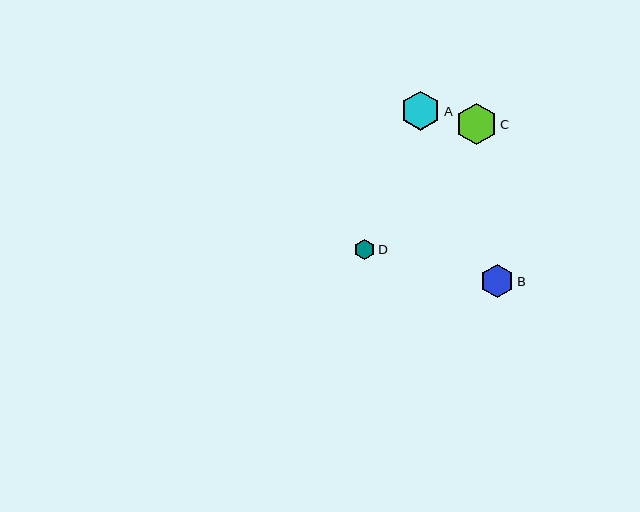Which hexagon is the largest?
Hexagon C is the largest with a size of approximately 41 pixels.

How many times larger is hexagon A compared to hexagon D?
Hexagon A is approximately 1.9 times the size of hexagon D.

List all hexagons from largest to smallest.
From largest to smallest: C, A, B, D.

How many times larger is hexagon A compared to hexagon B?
Hexagon A is approximately 1.2 times the size of hexagon B.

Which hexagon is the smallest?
Hexagon D is the smallest with a size of approximately 20 pixels.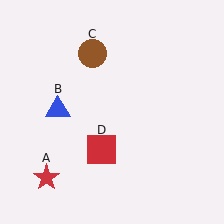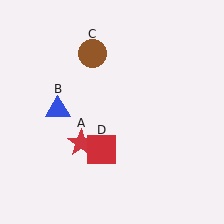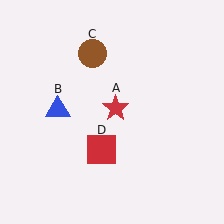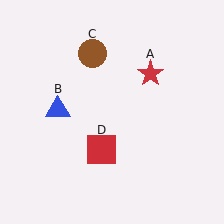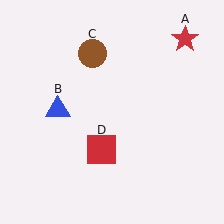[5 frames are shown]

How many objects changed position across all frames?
1 object changed position: red star (object A).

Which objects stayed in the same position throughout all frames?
Blue triangle (object B) and brown circle (object C) and red square (object D) remained stationary.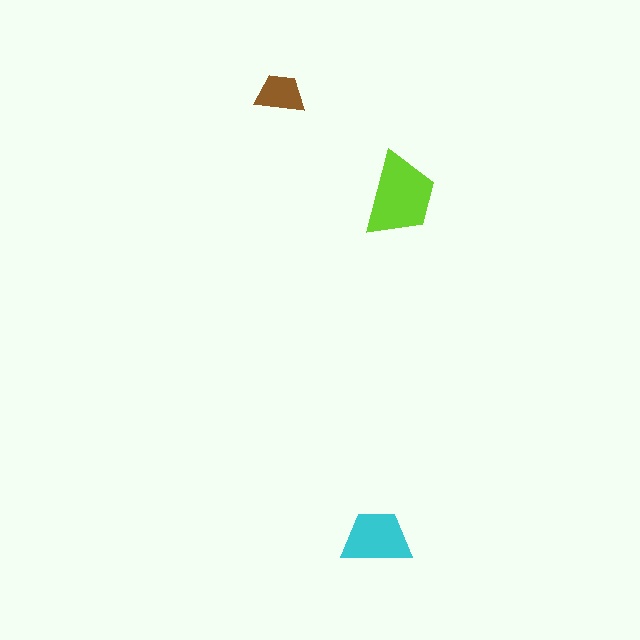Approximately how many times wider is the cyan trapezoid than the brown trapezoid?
About 1.5 times wider.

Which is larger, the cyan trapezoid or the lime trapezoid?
The lime one.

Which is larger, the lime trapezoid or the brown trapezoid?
The lime one.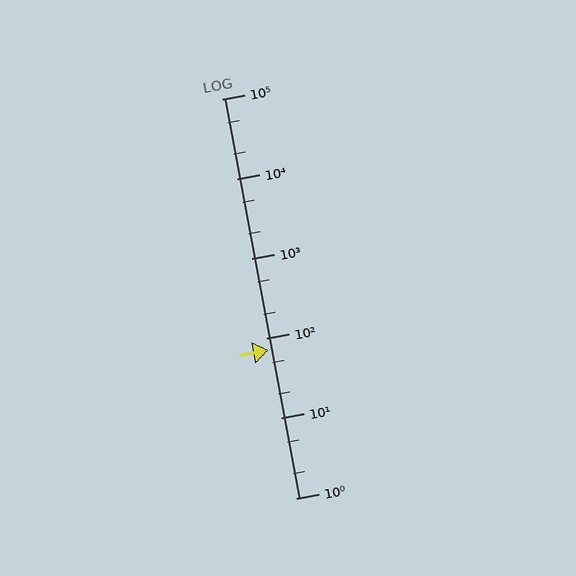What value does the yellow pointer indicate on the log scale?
The pointer indicates approximately 71.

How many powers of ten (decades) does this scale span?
The scale spans 5 decades, from 1 to 100000.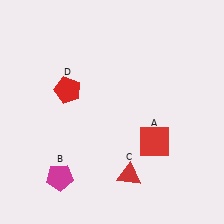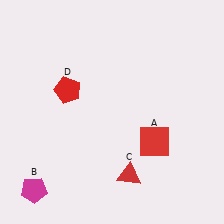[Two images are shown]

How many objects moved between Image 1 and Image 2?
1 object moved between the two images.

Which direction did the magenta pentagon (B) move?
The magenta pentagon (B) moved left.